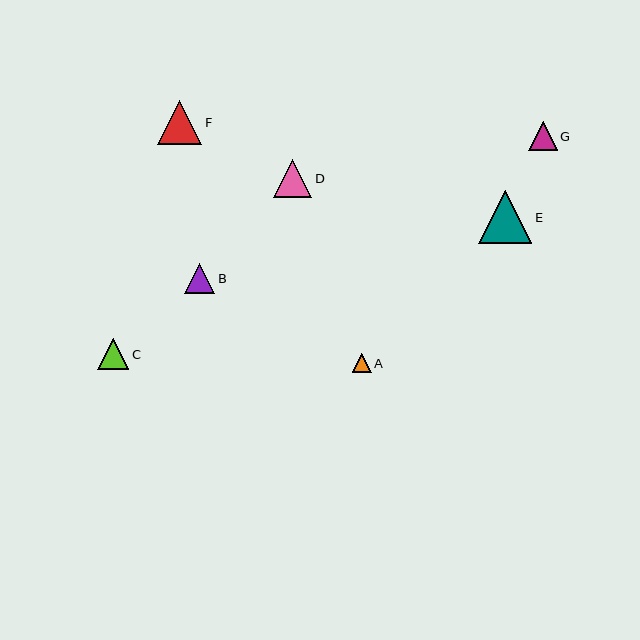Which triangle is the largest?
Triangle E is the largest with a size of approximately 53 pixels.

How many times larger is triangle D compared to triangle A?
Triangle D is approximately 2.0 times the size of triangle A.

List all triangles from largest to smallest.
From largest to smallest: E, F, D, C, B, G, A.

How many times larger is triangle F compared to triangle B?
Triangle F is approximately 1.4 times the size of triangle B.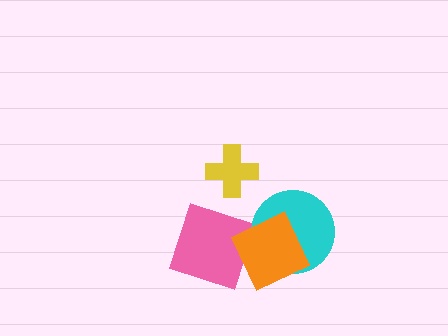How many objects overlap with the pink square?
0 objects overlap with the pink square.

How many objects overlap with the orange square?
1 object overlaps with the orange square.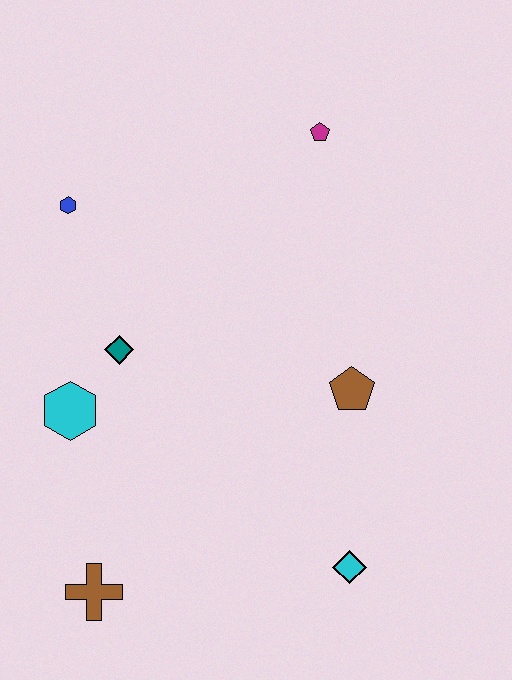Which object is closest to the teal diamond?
The cyan hexagon is closest to the teal diamond.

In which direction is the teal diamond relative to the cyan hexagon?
The teal diamond is above the cyan hexagon.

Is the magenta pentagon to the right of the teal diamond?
Yes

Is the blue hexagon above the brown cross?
Yes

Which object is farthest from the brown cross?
The magenta pentagon is farthest from the brown cross.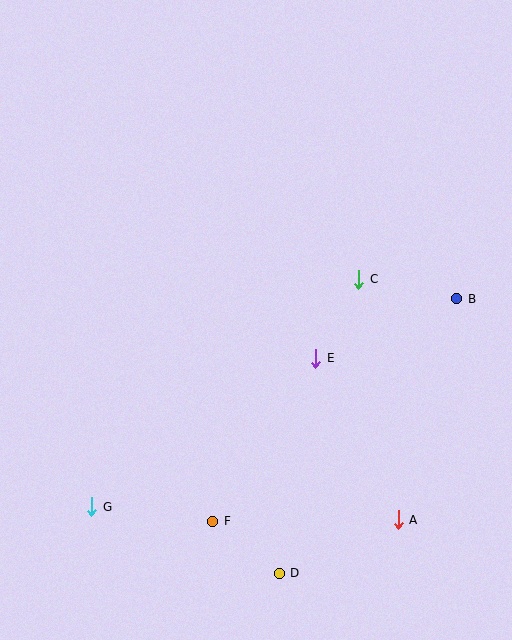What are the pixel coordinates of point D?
Point D is at (279, 573).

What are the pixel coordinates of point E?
Point E is at (316, 358).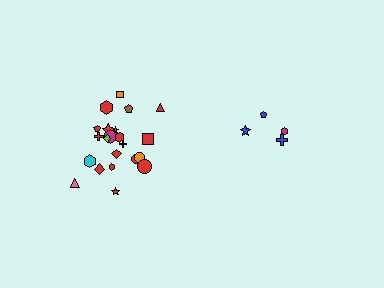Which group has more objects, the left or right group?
The left group.